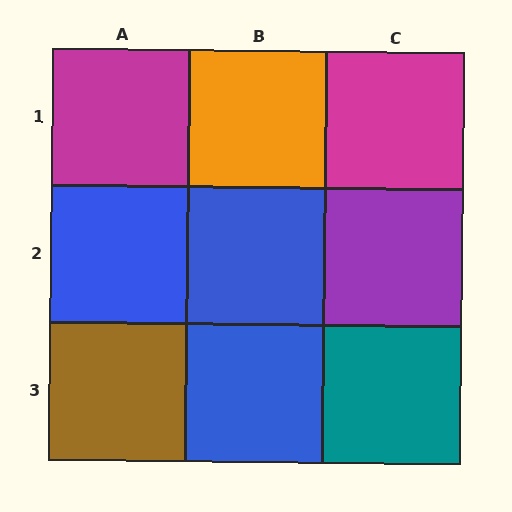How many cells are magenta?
2 cells are magenta.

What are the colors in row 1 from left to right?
Magenta, orange, magenta.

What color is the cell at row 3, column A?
Brown.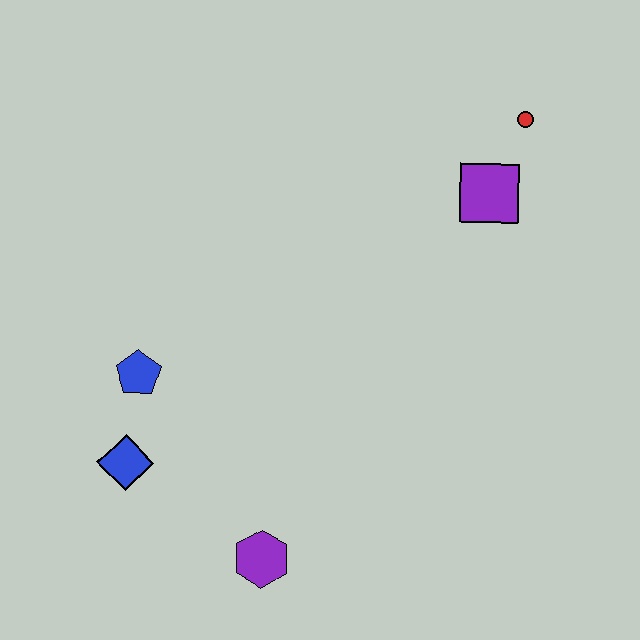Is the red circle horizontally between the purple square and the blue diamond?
No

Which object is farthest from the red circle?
The blue diamond is farthest from the red circle.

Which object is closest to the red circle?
The purple square is closest to the red circle.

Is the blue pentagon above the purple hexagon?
Yes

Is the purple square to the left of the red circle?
Yes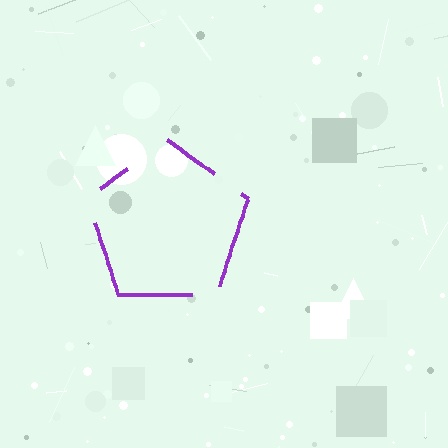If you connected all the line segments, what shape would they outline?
They would outline a pentagon.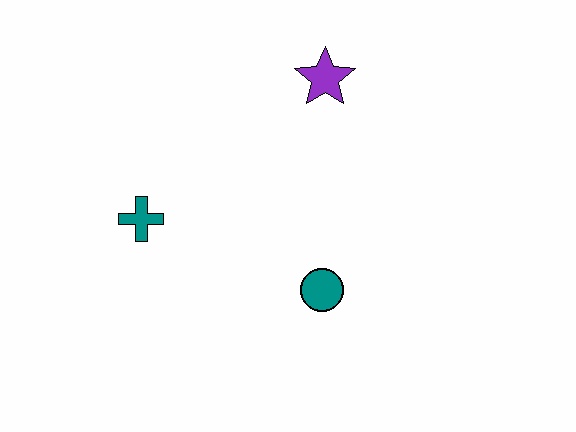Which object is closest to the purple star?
The teal circle is closest to the purple star.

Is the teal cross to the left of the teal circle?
Yes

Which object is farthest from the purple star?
The teal cross is farthest from the purple star.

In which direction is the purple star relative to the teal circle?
The purple star is above the teal circle.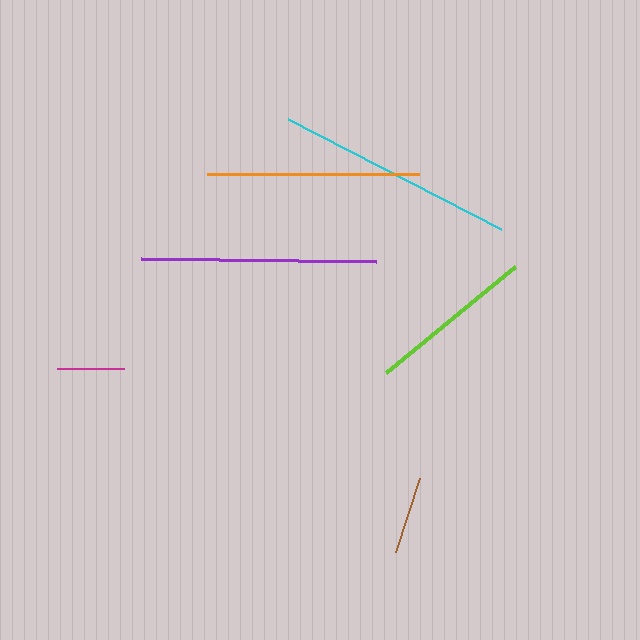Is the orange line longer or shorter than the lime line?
The orange line is longer than the lime line.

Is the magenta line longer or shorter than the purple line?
The purple line is longer than the magenta line.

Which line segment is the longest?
The cyan line is the longest at approximately 239 pixels.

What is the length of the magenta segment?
The magenta segment is approximately 66 pixels long.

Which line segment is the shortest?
The magenta line is the shortest at approximately 66 pixels.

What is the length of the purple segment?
The purple segment is approximately 235 pixels long.